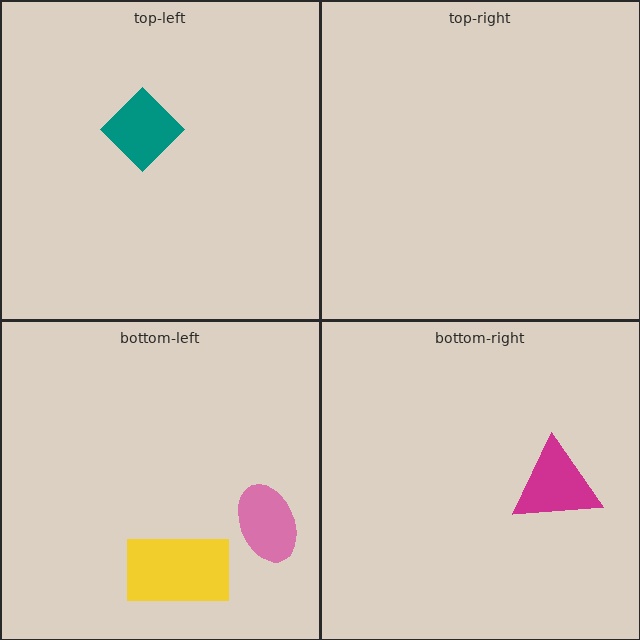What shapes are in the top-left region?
The teal diamond.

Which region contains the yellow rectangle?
The bottom-left region.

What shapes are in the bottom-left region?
The yellow rectangle, the pink ellipse.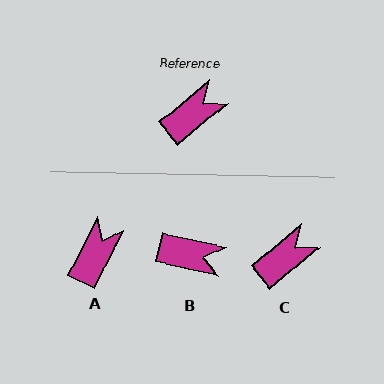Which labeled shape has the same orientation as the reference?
C.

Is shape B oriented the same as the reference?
No, it is off by about 53 degrees.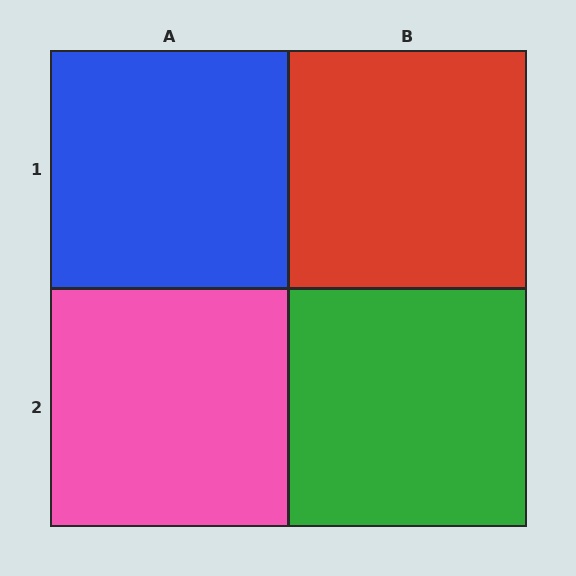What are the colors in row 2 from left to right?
Pink, green.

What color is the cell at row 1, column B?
Red.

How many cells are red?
1 cell is red.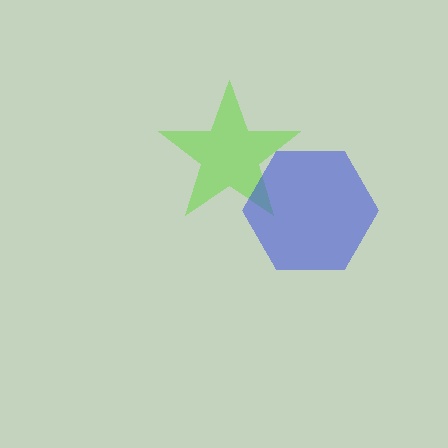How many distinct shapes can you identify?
There are 2 distinct shapes: a lime star, a blue hexagon.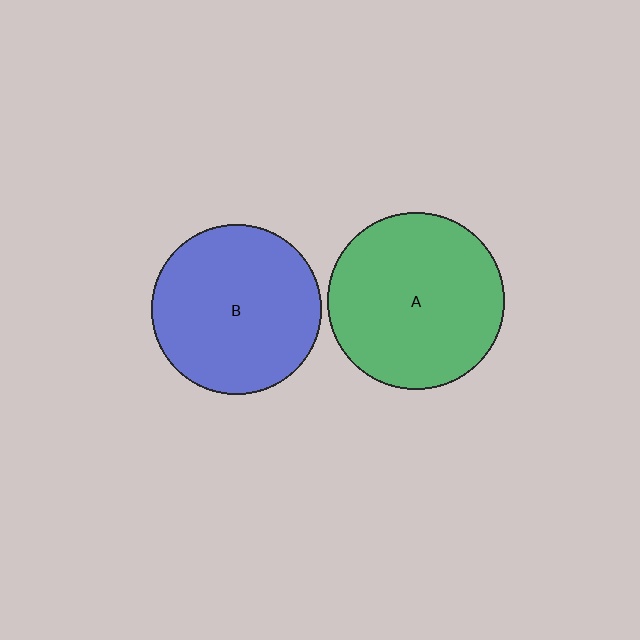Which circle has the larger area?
Circle A (green).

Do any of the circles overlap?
No, none of the circles overlap.